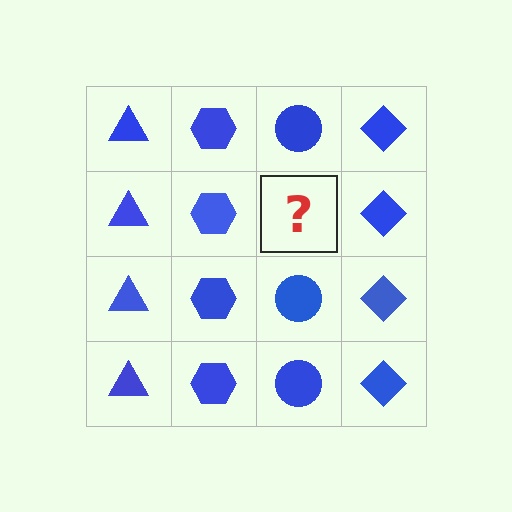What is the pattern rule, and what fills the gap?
The rule is that each column has a consistent shape. The gap should be filled with a blue circle.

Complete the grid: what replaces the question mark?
The question mark should be replaced with a blue circle.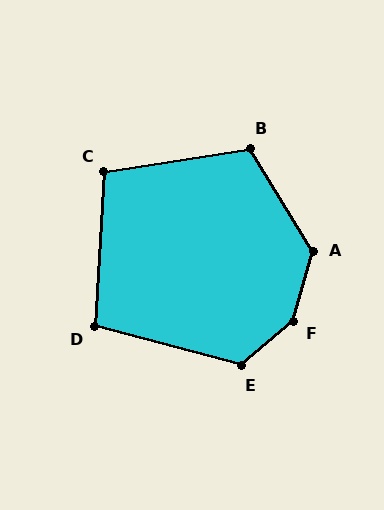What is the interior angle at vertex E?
Approximately 125 degrees (obtuse).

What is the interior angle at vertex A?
Approximately 133 degrees (obtuse).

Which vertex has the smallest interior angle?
D, at approximately 101 degrees.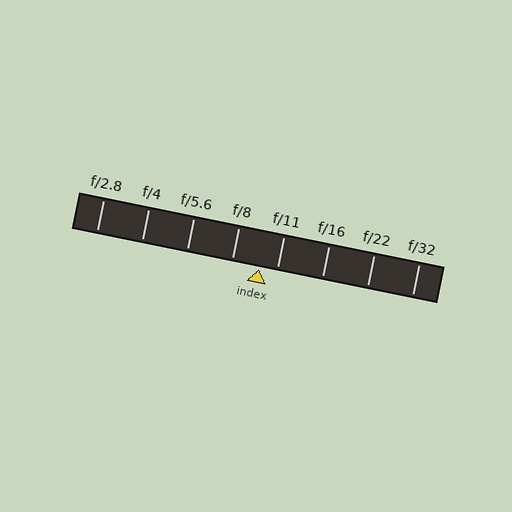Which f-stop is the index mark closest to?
The index mark is closest to f/11.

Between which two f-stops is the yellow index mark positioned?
The index mark is between f/8 and f/11.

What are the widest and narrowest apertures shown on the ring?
The widest aperture shown is f/2.8 and the narrowest is f/32.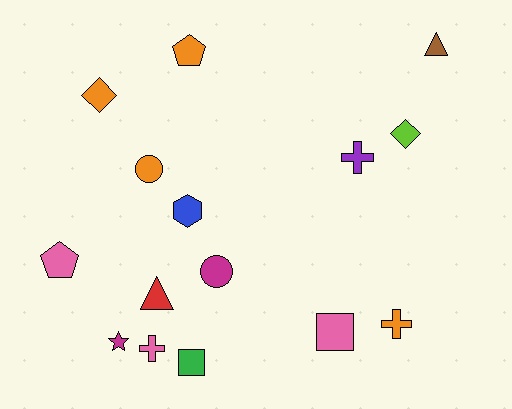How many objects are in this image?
There are 15 objects.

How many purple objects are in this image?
There is 1 purple object.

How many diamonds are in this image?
There are 2 diamonds.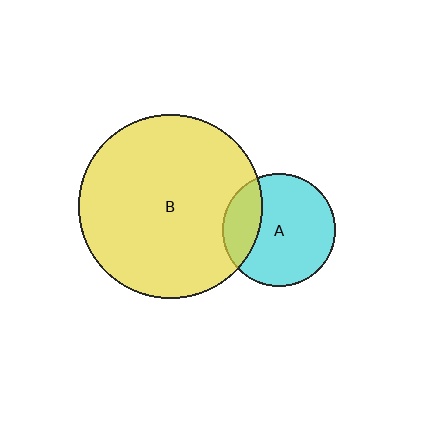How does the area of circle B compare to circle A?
Approximately 2.7 times.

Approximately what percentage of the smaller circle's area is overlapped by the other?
Approximately 25%.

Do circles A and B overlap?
Yes.